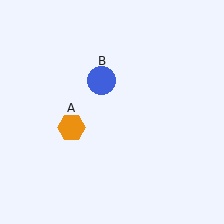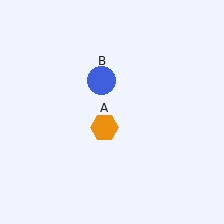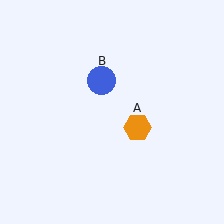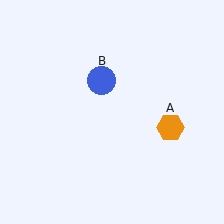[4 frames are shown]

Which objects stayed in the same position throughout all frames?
Blue circle (object B) remained stationary.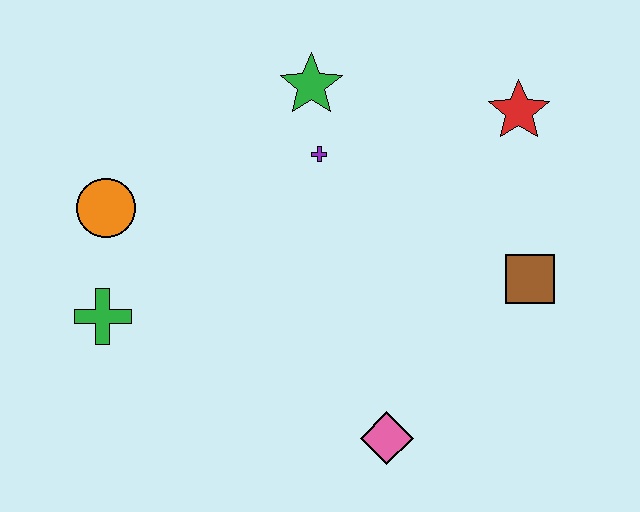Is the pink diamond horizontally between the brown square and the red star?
No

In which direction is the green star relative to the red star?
The green star is to the left of the red star.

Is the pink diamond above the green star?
No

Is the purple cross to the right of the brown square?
No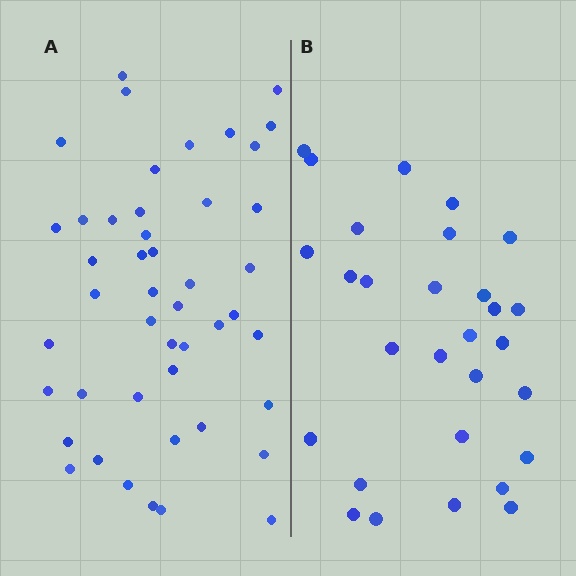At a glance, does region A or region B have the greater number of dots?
Region A (the left region) has more dots.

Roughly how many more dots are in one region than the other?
Region A has approximately 15 more dots than region B.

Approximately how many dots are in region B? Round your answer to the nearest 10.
About 30 dots. (The exact count is 29, which rounds to 30.)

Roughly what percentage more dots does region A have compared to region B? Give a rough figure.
About 60% more.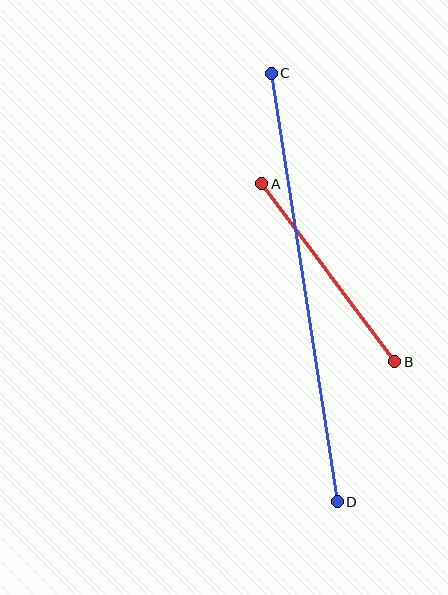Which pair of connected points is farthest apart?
Points C and D are farthest apart.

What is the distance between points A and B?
The distance is approximately 222 pixels.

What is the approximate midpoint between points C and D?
The midpoint is at approximately (304, 288) pixels.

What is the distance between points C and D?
The distance is approximately 433 pixels.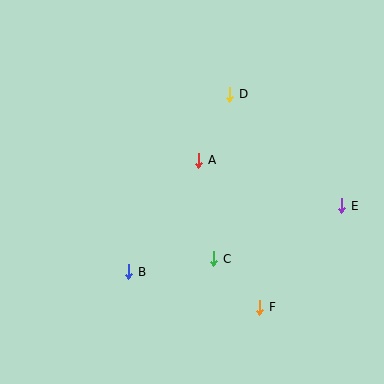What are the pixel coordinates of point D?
Point D is at (230, 94).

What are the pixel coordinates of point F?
Point F is at (260, 307).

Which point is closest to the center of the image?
Point A at (199, 160) is closest to the center.